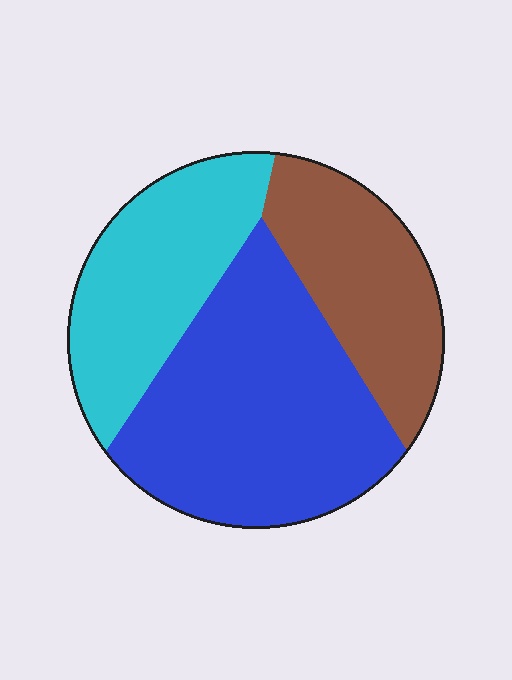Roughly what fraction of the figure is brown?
Brown takes up about one quarter (1/4) of the figure.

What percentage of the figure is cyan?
Cyan covers 28% of the figure.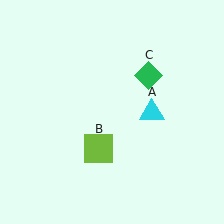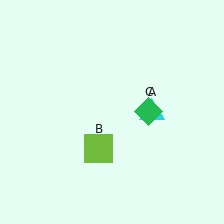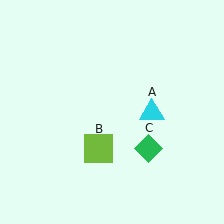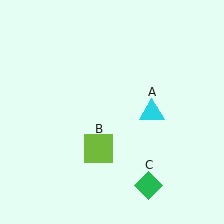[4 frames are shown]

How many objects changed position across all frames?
1 object changed position: green diamond (object C).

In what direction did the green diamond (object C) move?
The green diamond (object C) moved down.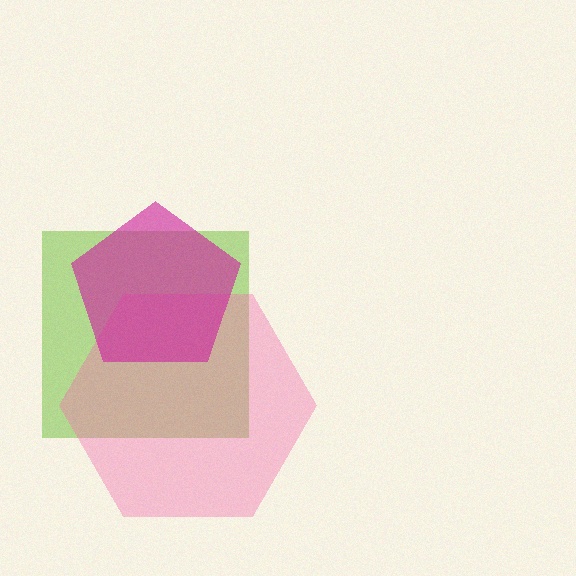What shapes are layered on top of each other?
The layered shapes are: a lime square, a pink hexagon, a magenta pentagon.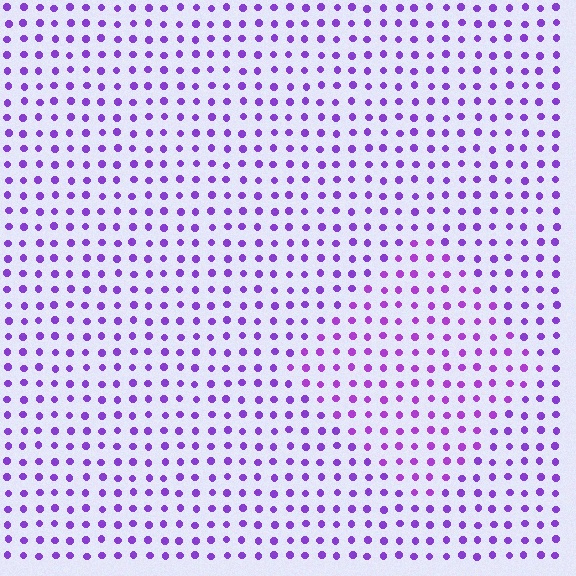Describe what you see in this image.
The image is filled with small purple elements in a uniform arrangement. A diamond-shaped region is visible where the elements are tinted to a slightly different hue, forming a subtle color boundary.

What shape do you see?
I see a diamond.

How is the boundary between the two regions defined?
The boundary is defined purely by a slight shift in hue (about 16 degrees). Spacing, size, and orientation are identical on both sides.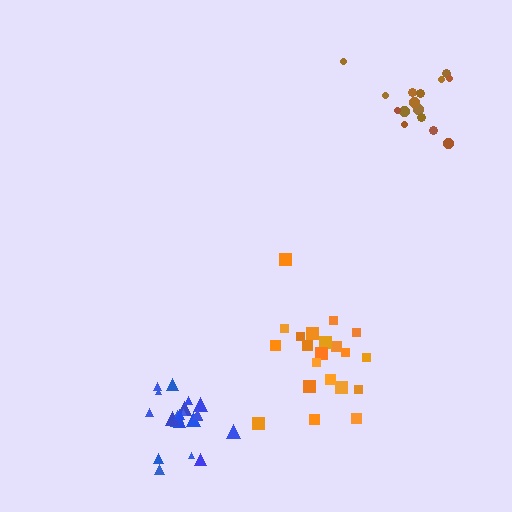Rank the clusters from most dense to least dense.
blue, brown, orange.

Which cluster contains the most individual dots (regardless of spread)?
Orange (21).